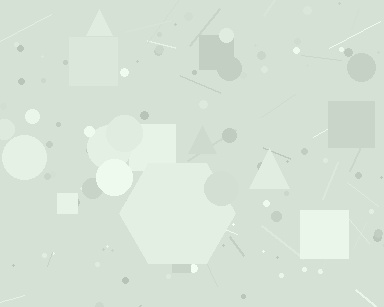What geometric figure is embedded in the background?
A hexagon is embedded in the background.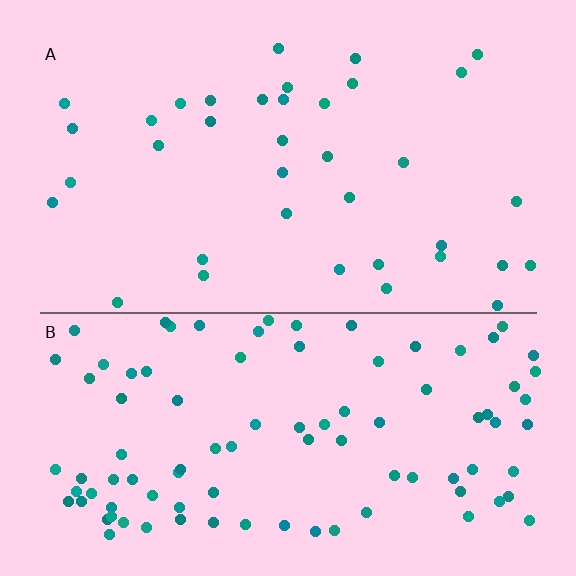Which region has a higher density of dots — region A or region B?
B (the bottom).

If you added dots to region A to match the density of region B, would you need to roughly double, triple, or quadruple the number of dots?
Approximately triple.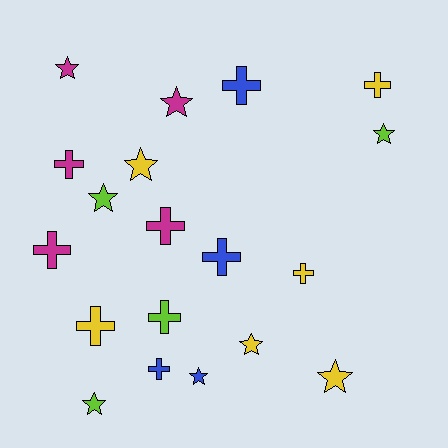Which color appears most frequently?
Yellow, with 6 objects.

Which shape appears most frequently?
Cross, with 10 objects.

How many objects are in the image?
There are 19 objects.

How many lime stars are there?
There are 3 lime stars.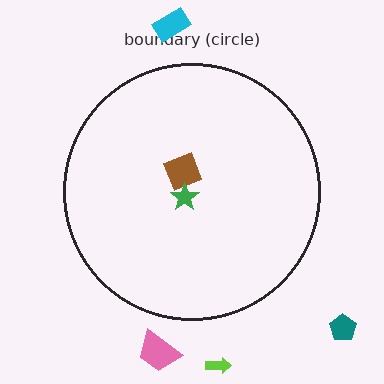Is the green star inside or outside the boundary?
Inside.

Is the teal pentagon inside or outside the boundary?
Outside.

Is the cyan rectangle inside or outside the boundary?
Outside.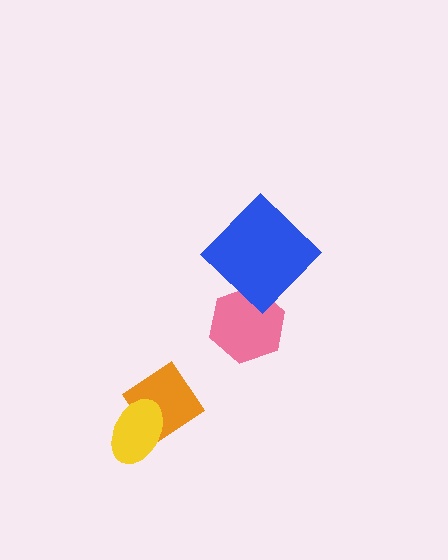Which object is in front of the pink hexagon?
The blue diamond is in front of the pink hexagon.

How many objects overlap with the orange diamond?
1 object overlaps with the orange diamond.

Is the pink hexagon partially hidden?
Yes, it is partially covered by another shape.